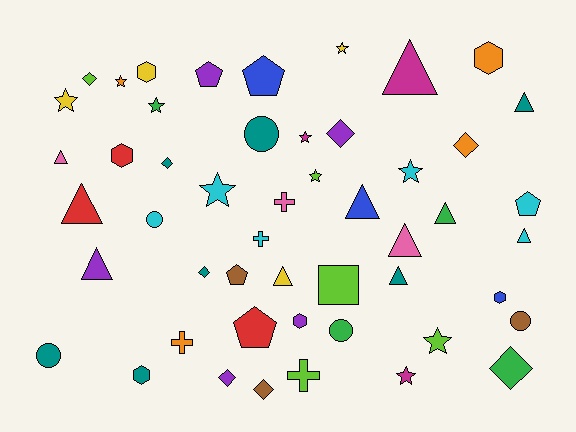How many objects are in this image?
There are 50 objects.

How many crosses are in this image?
There are 4 crosses.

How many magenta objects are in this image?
There are 3 magenta objects.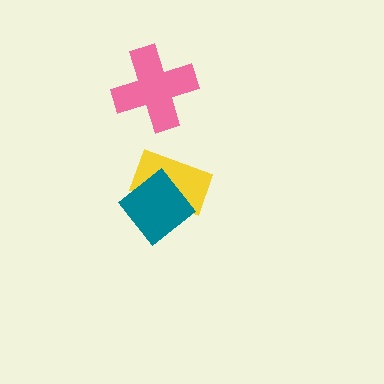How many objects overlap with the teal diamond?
1 object overlaps with the teal diamond.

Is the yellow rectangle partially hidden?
Yes, it is partially covered by another shape.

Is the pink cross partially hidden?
No, no other shape covers it.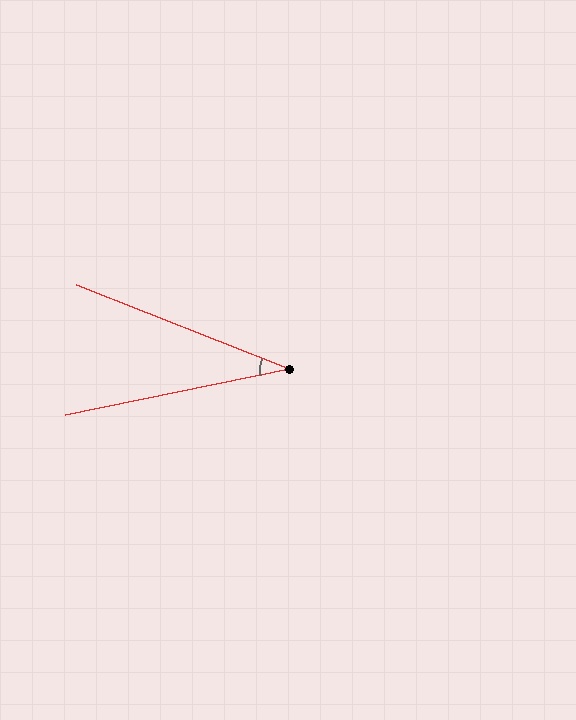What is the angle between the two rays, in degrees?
Approximately 33 degrees.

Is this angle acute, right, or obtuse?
It is acute.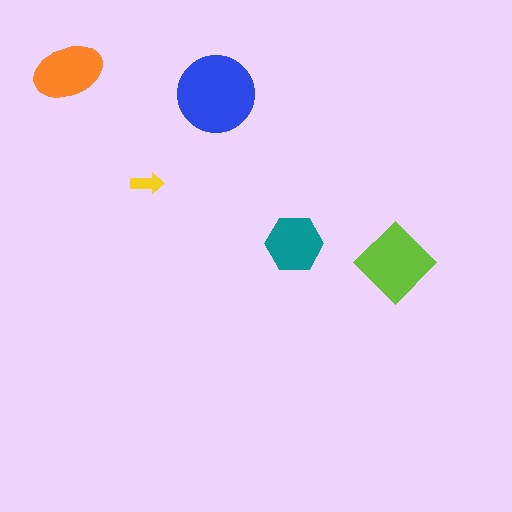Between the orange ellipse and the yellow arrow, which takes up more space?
The orange ellipse.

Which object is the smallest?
The yellow arrow.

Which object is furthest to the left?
The orange ellipse is leftmost.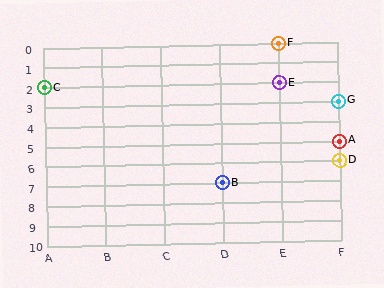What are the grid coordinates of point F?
Point F is at grid coordinates (E, 0).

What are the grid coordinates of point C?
Point C is at grid coordinates (A, 2).